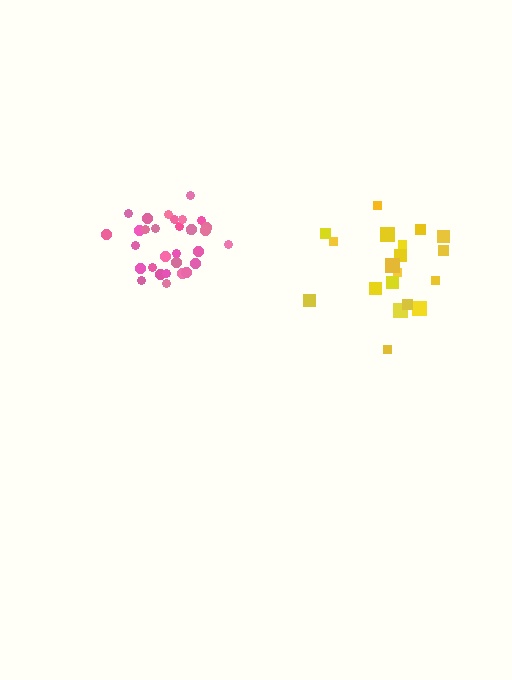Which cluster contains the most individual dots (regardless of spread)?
Pink (31).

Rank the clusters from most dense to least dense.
pink, yellow.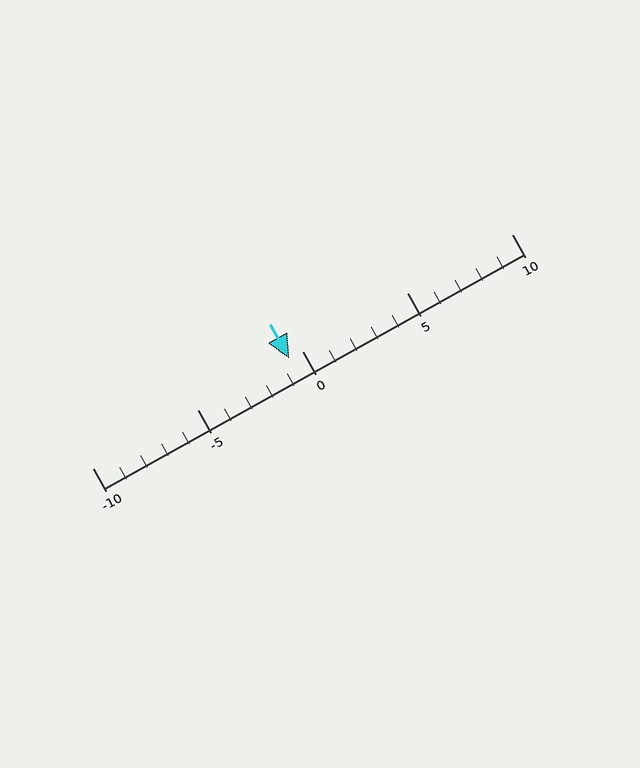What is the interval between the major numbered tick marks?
The major tick marks are spaced 5 units apart.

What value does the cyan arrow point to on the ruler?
The cyan arrow points to approximately -1.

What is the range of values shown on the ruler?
The ruler shows values from -10 to 10.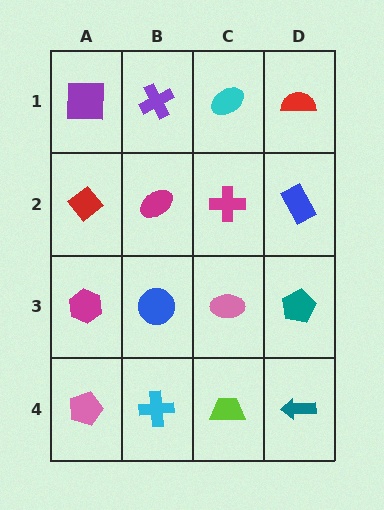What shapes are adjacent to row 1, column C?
A magenta cross (row 2, column C), a purple cross (row 1, column B), a red semicircle (row 1, column D).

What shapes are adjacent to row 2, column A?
A purple square (row 1, column A), a magenta hexagon (row 3, column A), a magenta ellipse (row 2, column B).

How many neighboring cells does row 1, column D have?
2.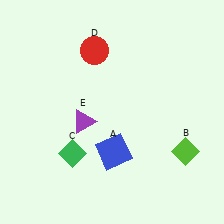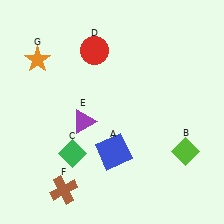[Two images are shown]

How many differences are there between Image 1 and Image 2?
There are 2 differences between the two images.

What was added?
A brown cross (F), an orange star (G) were added in Image 2.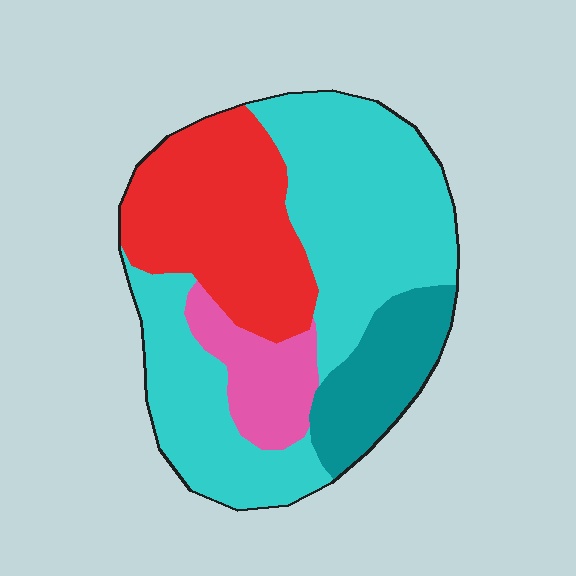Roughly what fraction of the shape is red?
Red covers 27% of the shape.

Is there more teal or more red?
Red.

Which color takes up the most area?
Cyan, at roughly 50%.